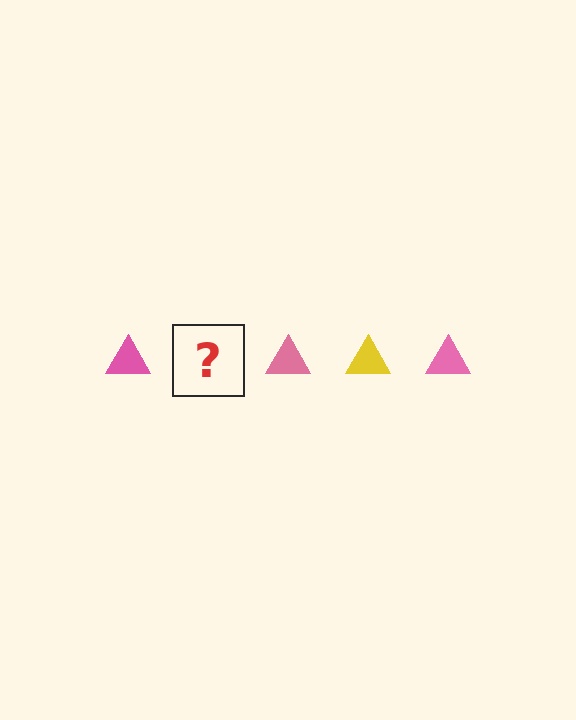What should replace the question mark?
The question mark should be replaced with a yellow triangle.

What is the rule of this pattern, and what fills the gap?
The rule is that the pattern cycles through pink, yellow triangles. The gap should be filled with a yellow triangle.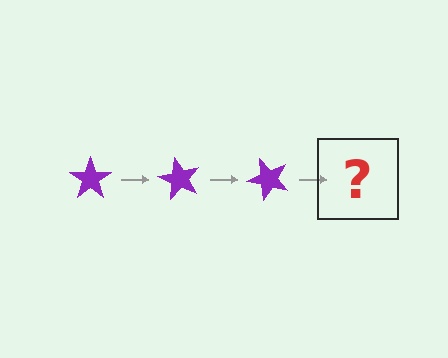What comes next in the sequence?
The next element should be a purple star rotated 180 degrees.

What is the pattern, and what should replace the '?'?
The pattern is that the star rotates 60 degrees each step. The '?' should be a purple star rotated 180 degrees.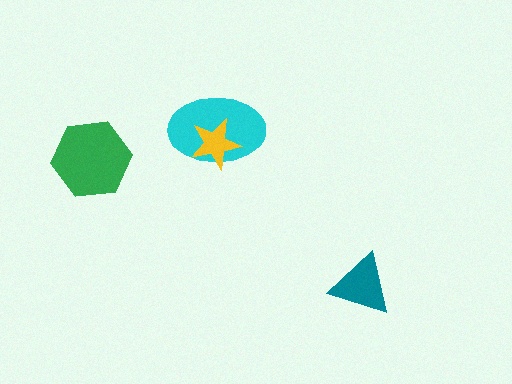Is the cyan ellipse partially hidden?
Yes, it is partially covered by another shape.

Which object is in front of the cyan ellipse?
The yellow star is in front of the cyan ellipse.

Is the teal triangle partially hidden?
No, no other shape covers it.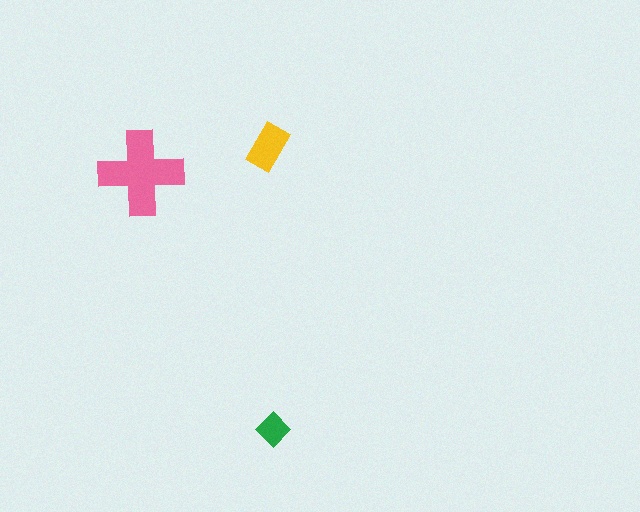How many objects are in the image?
There are 3 objects in the image.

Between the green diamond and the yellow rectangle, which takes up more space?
The yellow rectangle.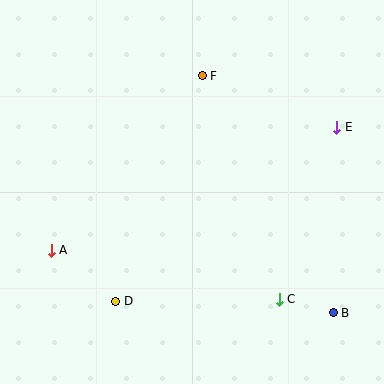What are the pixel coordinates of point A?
Point A is at (51, 250).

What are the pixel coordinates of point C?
Point C is at (279, 300).